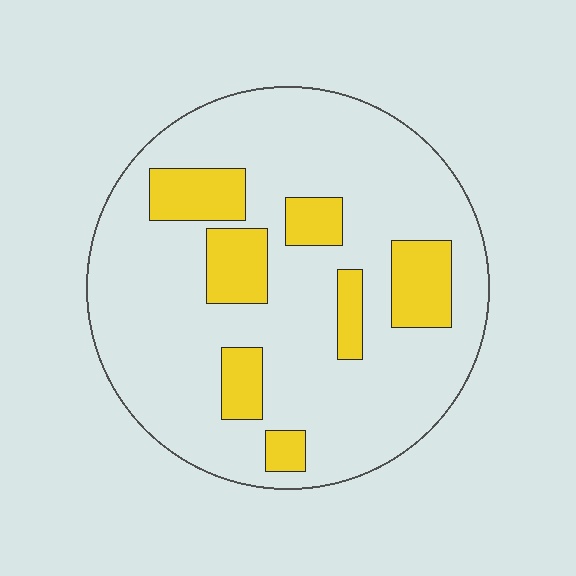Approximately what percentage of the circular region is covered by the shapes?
Approximately 20%.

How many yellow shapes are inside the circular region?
7.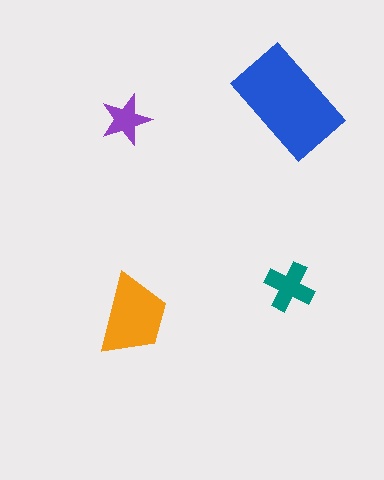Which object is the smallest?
The purple star.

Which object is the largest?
The blue rectangle.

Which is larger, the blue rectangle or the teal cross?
The blue rectangle.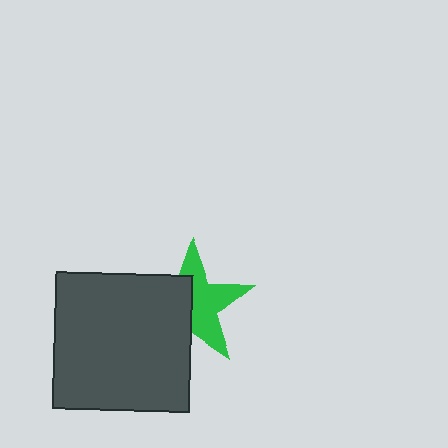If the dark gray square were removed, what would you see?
You would see the complete green star.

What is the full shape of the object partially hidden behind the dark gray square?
The partially hidden object is a green star.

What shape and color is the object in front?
The object in front is a dark gray square.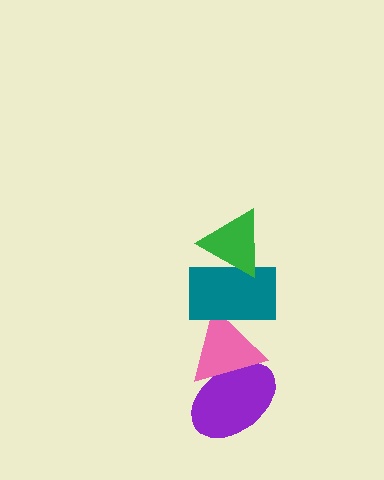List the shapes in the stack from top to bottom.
From top to bottom: the green triangle, the teal rectangle, the pink triangle, the purple ellipse.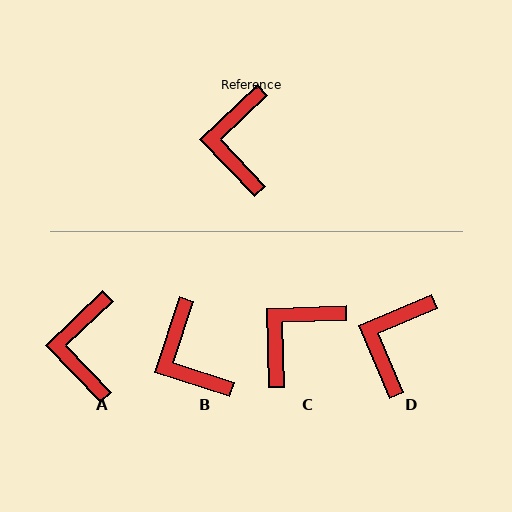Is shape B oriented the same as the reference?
No, it is off by about 28 degrees.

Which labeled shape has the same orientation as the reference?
A.